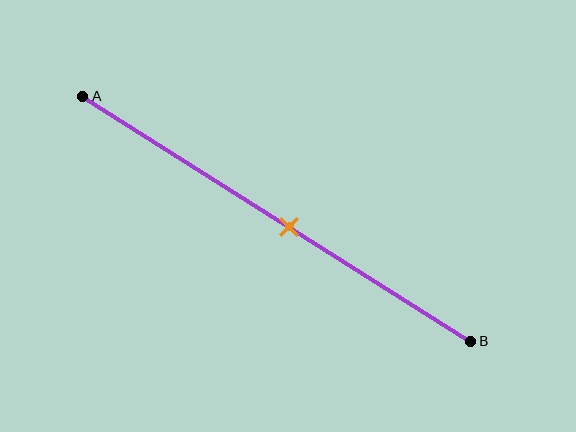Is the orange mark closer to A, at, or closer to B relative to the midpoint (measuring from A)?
The orange mark is closer to point B than the midpoint of segment AB.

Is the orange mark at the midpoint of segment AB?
No, the mark is at about 55% from A, not at the 50% midpoint.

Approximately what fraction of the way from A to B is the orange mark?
The orange mark is approximately 55% of the way from A to B.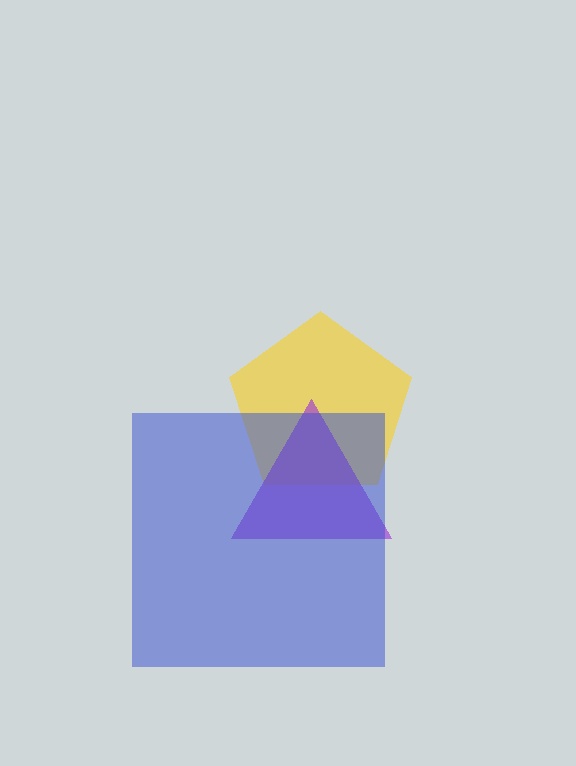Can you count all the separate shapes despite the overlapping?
Yes, there are 3 separate shapes.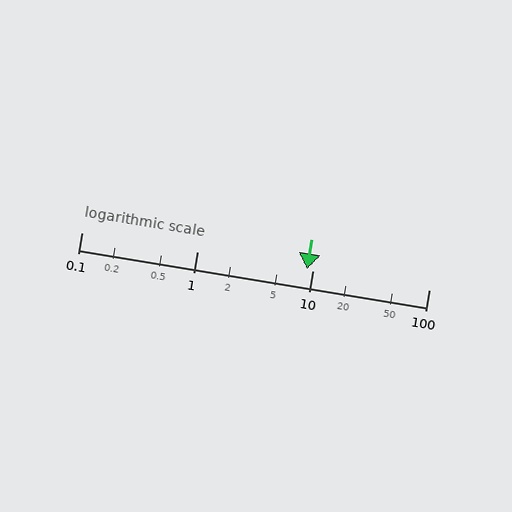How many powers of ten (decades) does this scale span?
The scale spans 3 decades, from 0.1 to 100.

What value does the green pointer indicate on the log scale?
The pointer indicates approximately 8.8.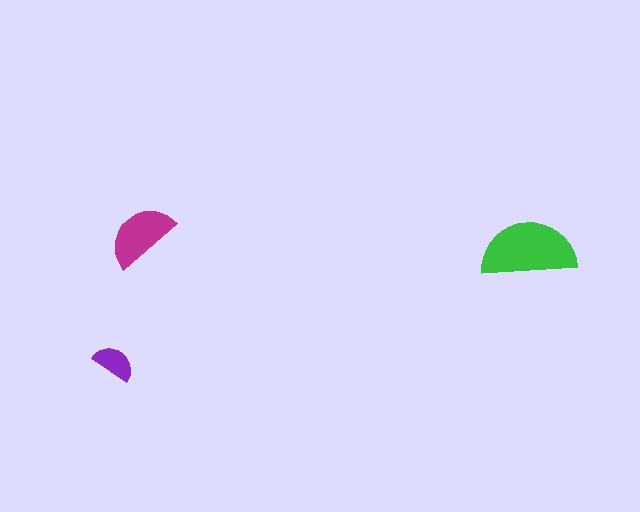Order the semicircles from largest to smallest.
the green one, the magenta one, the purple one.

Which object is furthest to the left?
The purple semicircle is leftmost.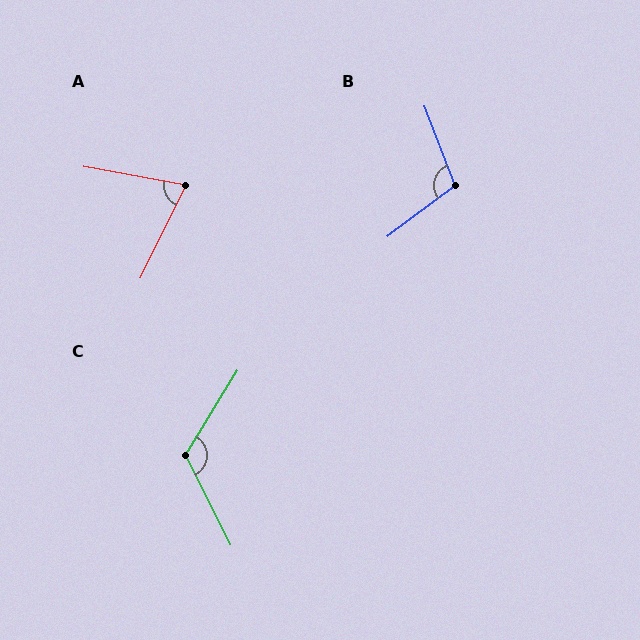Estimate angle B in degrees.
Approximately 106 degrees.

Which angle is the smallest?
A, at approximately 74 degrees.